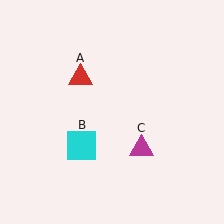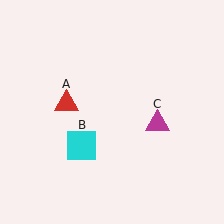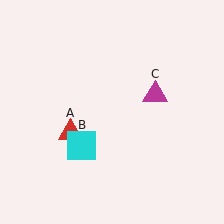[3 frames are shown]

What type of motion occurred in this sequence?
The red triangle (object A), magenta triangle (object C) rotated counterclockwise around the center of the scene.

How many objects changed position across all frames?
2 objects changed position: red triangle (object A), magenta triangle (object C).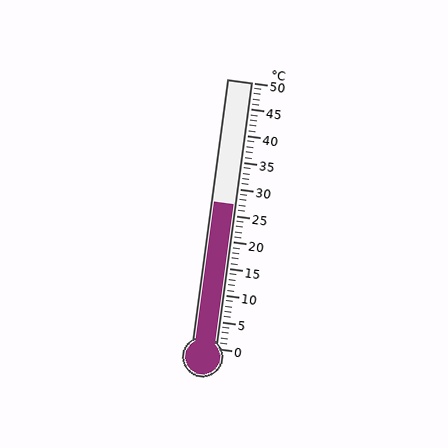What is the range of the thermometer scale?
The thermometer scale ranges from 0°C to 50°C.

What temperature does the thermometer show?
The thermometer shows approximately 27°C.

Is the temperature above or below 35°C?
The temperature is below 35°C.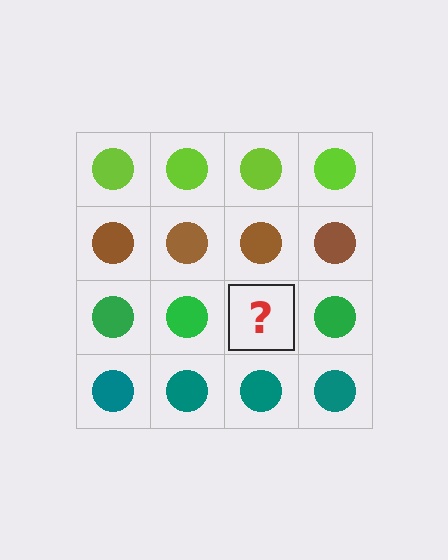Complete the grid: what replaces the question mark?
The question mark should be replaced with a green circle.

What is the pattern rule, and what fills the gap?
The rule is that each row has a consistent color. The gap should be filled with a green circle.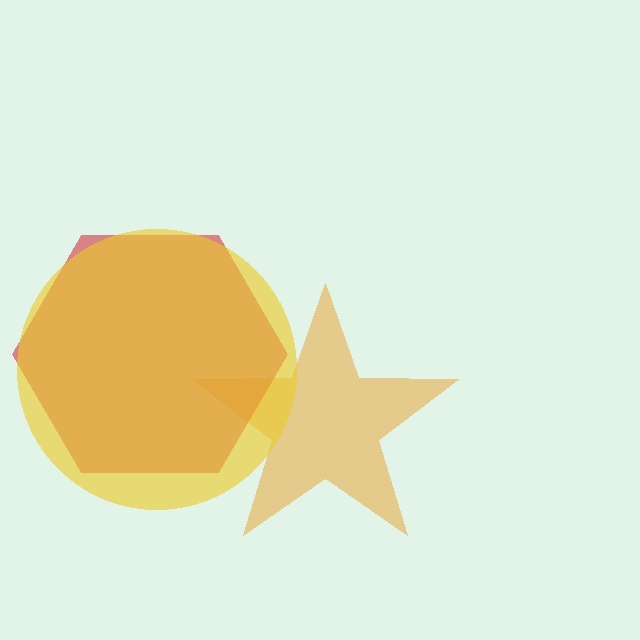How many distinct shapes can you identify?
There are 3 distinct shapes: an orange star, a red hexagon, a yellow circle.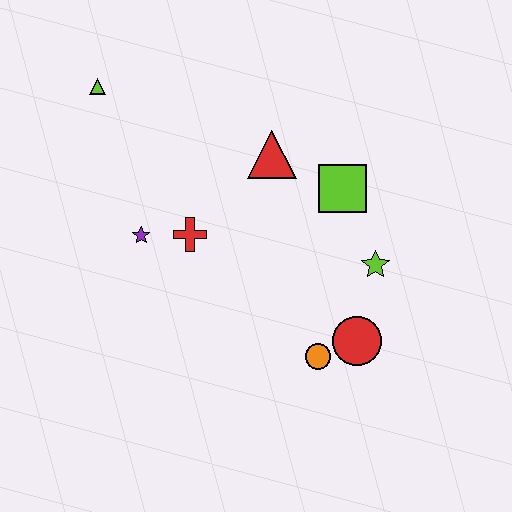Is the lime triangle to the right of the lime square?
No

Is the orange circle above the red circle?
No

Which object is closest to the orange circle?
The red circle is closest to the orange circle.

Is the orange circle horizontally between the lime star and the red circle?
No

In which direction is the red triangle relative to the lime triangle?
The red triangle is to the right of the lime triangle.